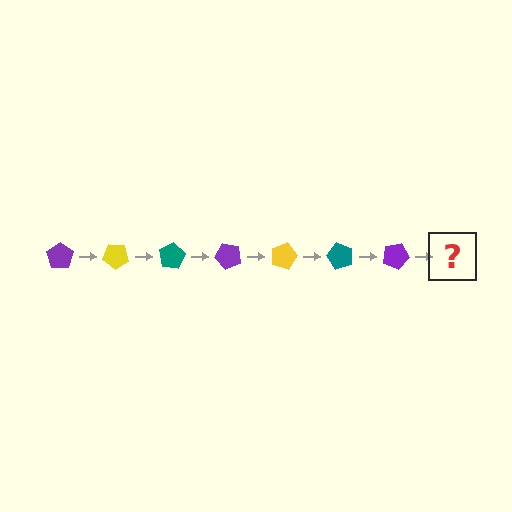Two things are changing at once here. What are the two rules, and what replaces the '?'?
The two rules are that it rotates 40 degrees each step and the color cycles through purple, yellow, and teal. The '?' should be a yellow pentagon, rotated 280 degrees from the start.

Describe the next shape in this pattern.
It should be a yellow pentagon, rotated 280 degrees from the start.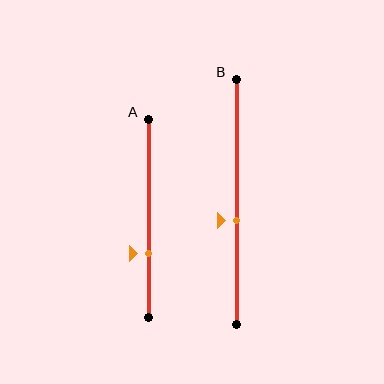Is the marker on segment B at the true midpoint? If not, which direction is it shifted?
No, the marker on segment B is shifted downward by about 8% of the segment length.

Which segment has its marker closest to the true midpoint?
Segment B has its marker closest to the true midpoint.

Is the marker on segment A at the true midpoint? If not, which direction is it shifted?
No, the marker on segment A is shifted downward by about 18% of the segment length.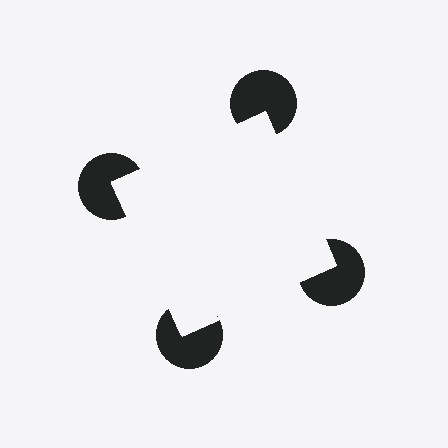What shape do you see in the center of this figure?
An illusory square — its edges are inferred from the aligned wedge cuts in the pac-man discs, not physically drawn.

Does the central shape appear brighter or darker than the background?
It typically appears slightly brighter than the background, even though no actual brightness change is drawn.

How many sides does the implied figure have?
4 sides.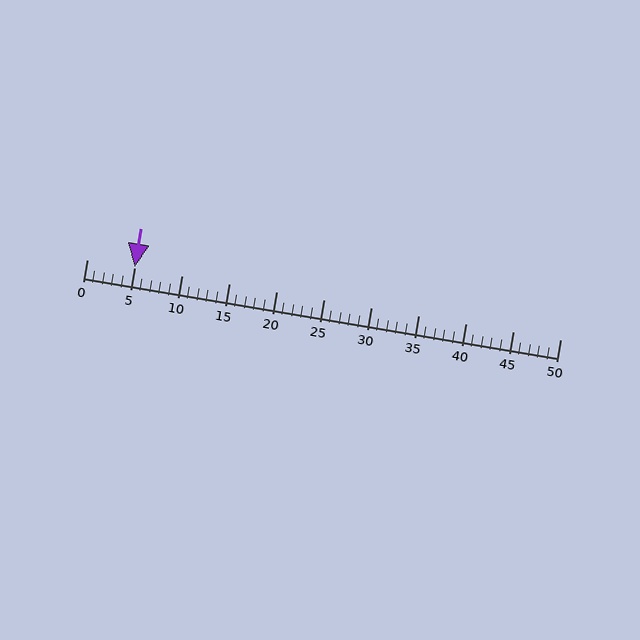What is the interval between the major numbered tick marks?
The major tick marks are spaced 5 units apart.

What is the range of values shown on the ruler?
The ruler shows values from 0 to 50.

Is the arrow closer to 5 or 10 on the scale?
The arrow is closer to 5.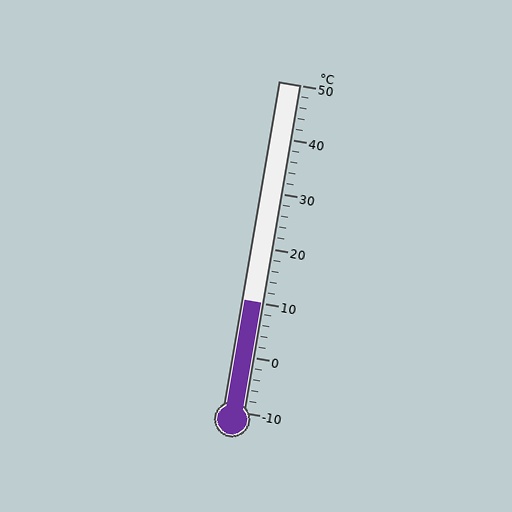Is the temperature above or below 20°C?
The temperature is below 20°C.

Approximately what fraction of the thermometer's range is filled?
The thermometer is filled to approximately 35% of its range.